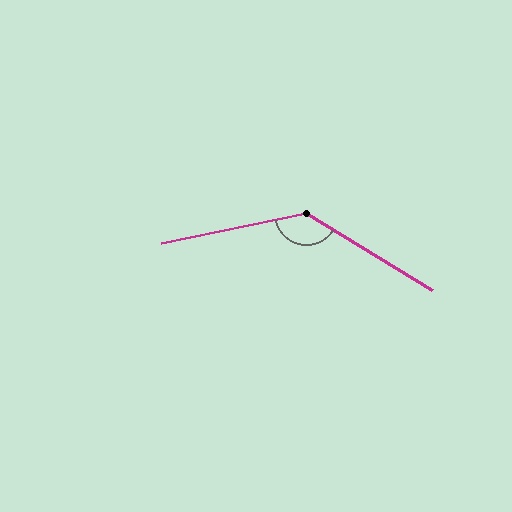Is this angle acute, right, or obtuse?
It is obtuse.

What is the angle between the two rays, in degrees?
Approximately 137 degrees.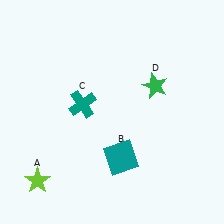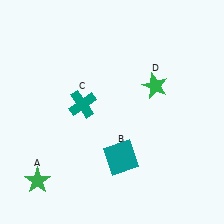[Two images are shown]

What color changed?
The star (A) changed from lime in Image 1 to green in Image 2.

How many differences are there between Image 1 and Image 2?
There is 1 difference between the two images.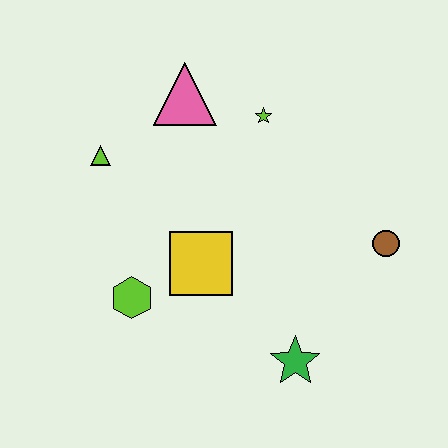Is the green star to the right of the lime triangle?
Yes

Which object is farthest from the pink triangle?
The green star is farthest from the pink triangle.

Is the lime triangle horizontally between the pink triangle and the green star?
No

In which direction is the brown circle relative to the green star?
The brown circle is above the green star.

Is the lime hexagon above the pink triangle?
No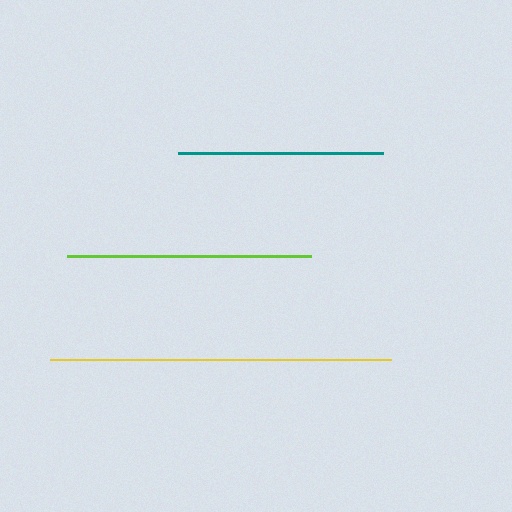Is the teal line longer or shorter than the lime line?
The lime line is longer than the teal line.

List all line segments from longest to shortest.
From longest to shortest: yellow, lime, teal.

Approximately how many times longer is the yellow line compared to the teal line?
The yellow line is approximately 1.7 times the length of the teal line.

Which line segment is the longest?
The yellow line is the longest at approximately 341 pixels.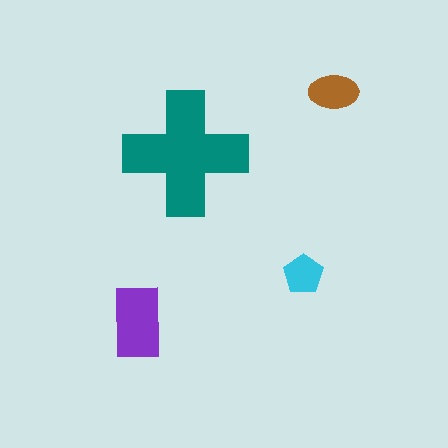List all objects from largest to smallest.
The teal cross, the purple rectangle, the brown ellipse, the cyan pentagon.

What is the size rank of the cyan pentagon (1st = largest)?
4th.